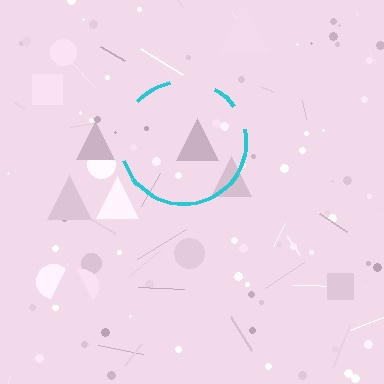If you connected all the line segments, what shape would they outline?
They would outline a circle.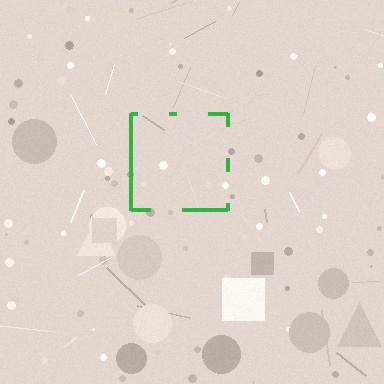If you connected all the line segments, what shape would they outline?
They would outline a square.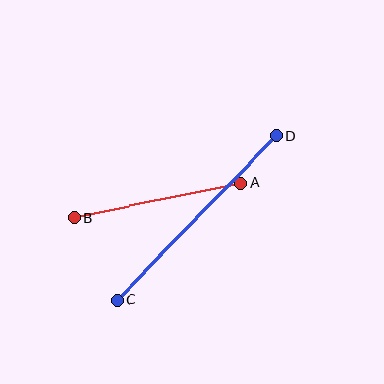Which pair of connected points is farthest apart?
Points C and D are farthest apart.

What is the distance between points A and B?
The distance is approximately 170 pixels.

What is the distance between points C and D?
The distance is approximately 228 pixels.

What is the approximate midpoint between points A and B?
The midpoint is at approximately (158, 200) pixels.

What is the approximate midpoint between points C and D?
The midpoint is at approximately (197, 218) pixels.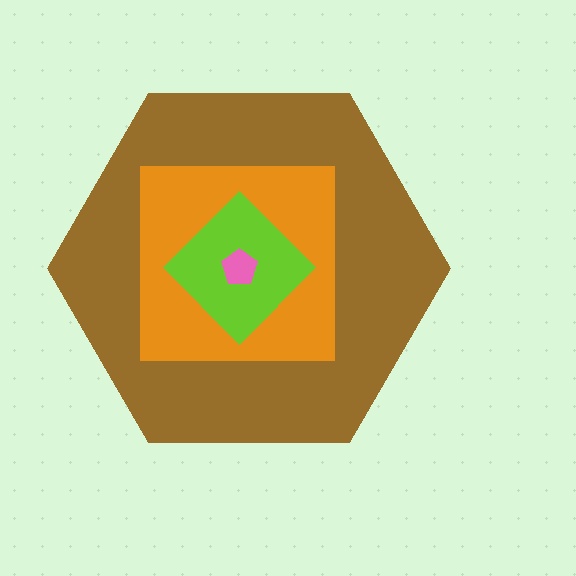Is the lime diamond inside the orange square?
Yes.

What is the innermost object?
The pink pentagon.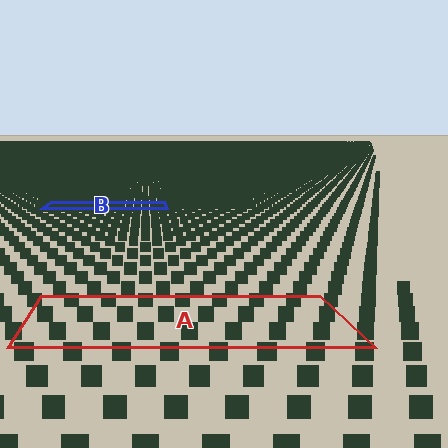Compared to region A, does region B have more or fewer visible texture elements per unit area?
Region B has more texture elements per unit area — they are packed more densely because it is farther away.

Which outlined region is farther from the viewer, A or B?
Region B is farther from the viewer — the texture elements inside it appear smaller and more densely packed.